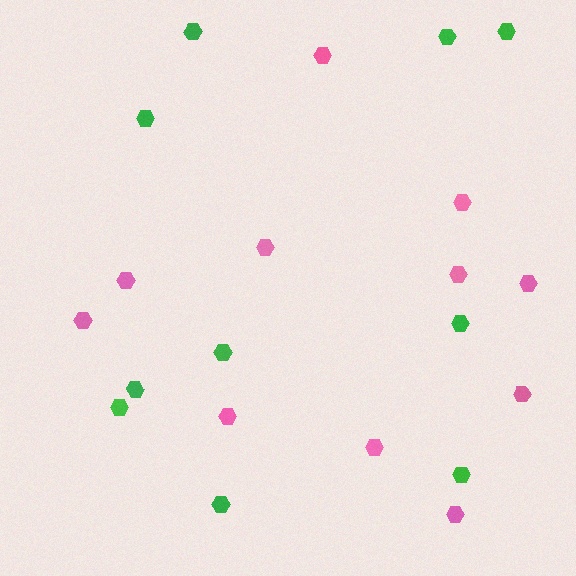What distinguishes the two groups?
There are 2 groups: one group of pink hexagons (11) and one group of green hexagons (10).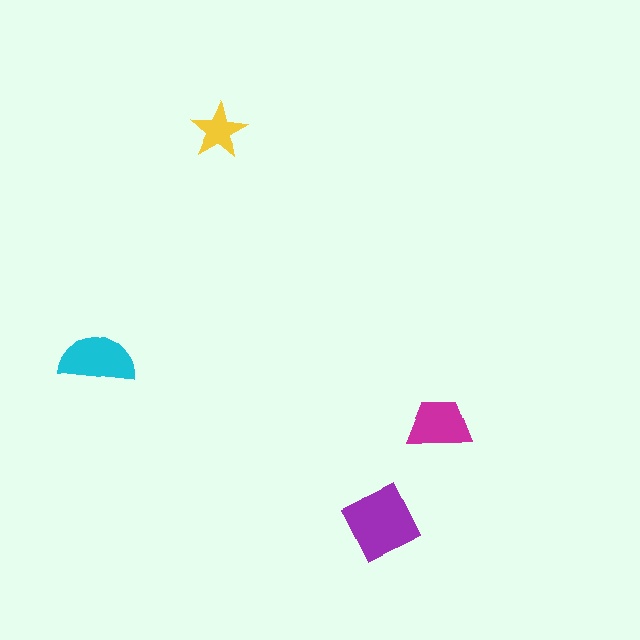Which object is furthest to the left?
The cyan semicircle is leftmost.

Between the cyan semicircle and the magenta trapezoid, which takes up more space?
The cyan semicircle.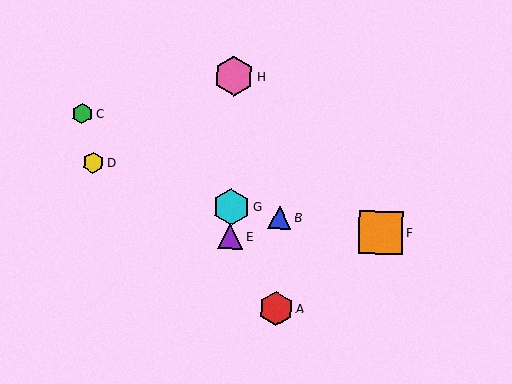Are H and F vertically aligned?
No, H is at x≈234 and F is at x≈381.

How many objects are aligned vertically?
3 objects (E, G, H) are aligned vertically.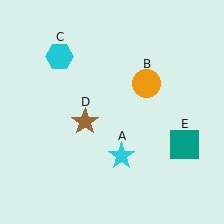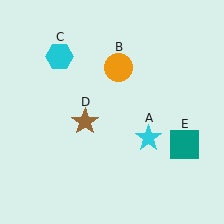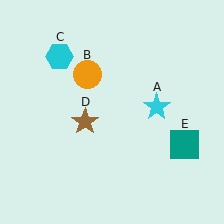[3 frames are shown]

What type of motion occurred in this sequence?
The cyan star (object A), orange circle (object B) rotated counterclockwise around the center of the scene.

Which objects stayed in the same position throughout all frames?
Cyan hexagon (object C) and brown star (object D) and teal square (object E) remained stationary.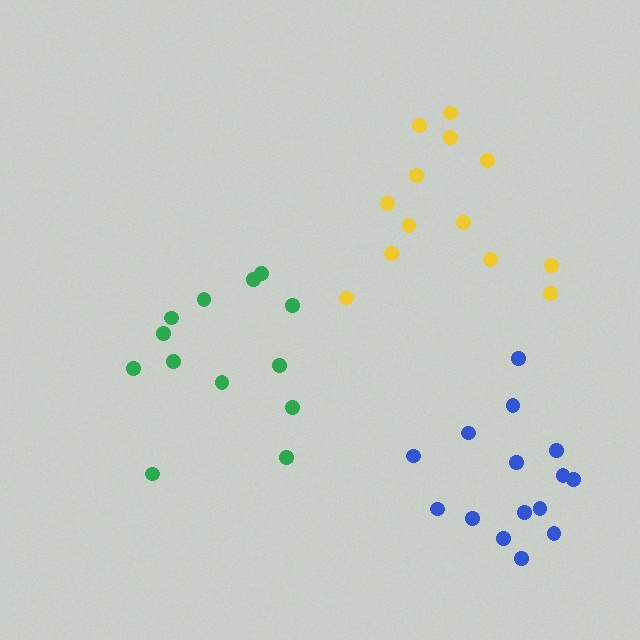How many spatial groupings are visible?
There are 3 spatial groupings.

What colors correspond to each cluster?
The clusters are colored: yellow, green, blue.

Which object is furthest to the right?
The blue cluster is rightmost.